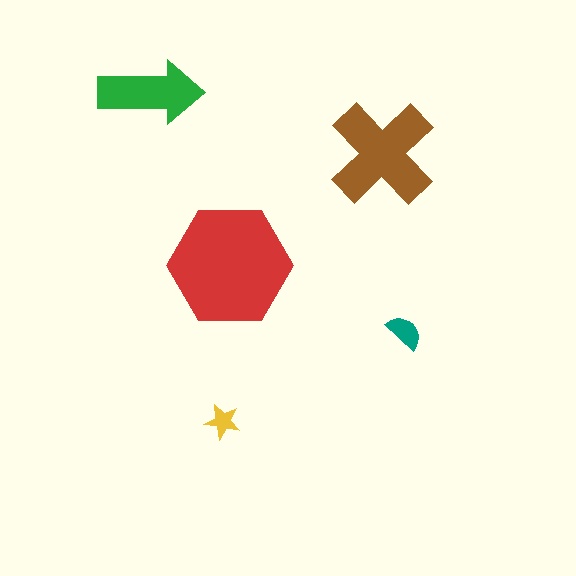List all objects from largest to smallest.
The red hexagon, the brown cross, the green arrow, the teal semicircle, the yellow star.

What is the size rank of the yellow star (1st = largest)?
5th.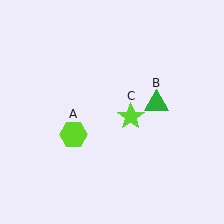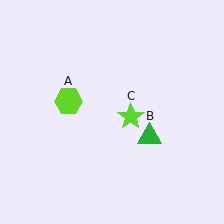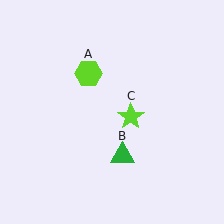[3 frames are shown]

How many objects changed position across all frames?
2 objects changed position: lime hexagon (object A), green triangle (object B).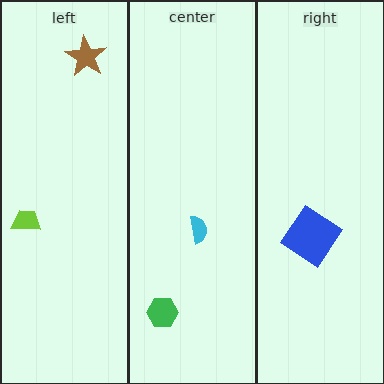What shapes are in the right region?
The blue diamond.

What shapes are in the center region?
The green hexagon, the cyan semicircle.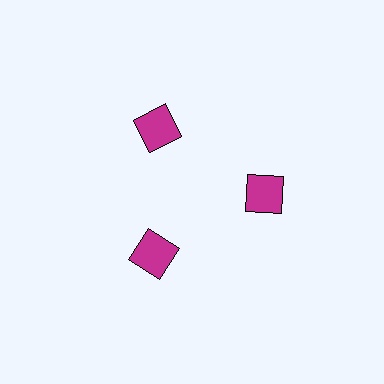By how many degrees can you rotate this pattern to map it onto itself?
The pattern maps onto itself every 120 degrees of rotation.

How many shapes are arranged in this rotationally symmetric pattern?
There are 3 shapes, arranged in 3 groups of 1.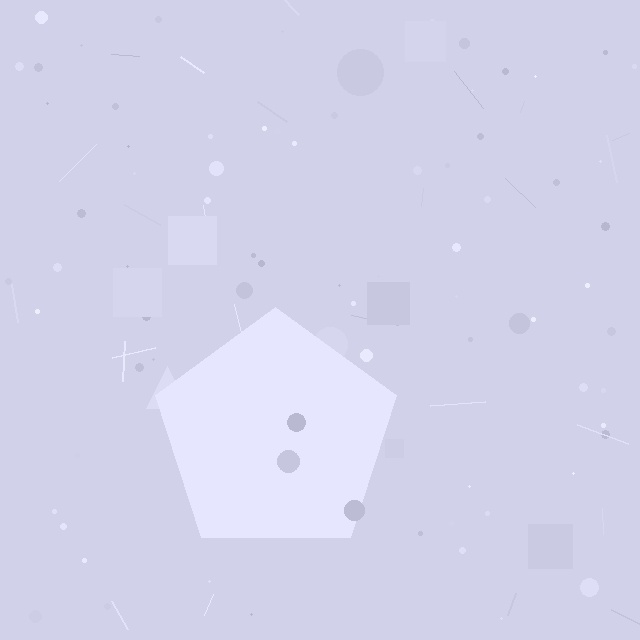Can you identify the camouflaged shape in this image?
The camouflaged shape is a pentagon.